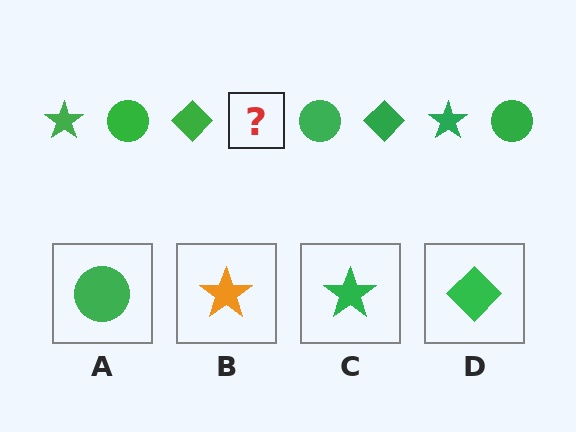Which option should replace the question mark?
Option C.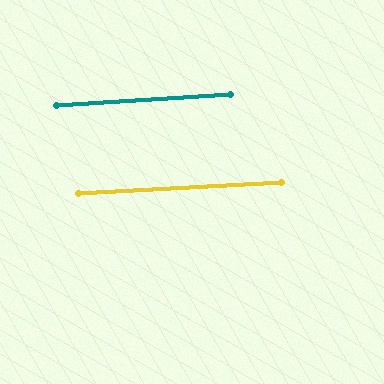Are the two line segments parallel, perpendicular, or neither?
Parallel — their directions differ by only 0.1°.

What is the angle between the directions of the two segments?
Approximately 0 degrees.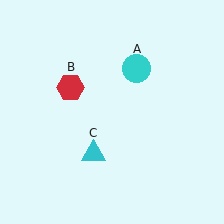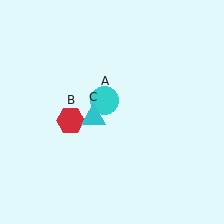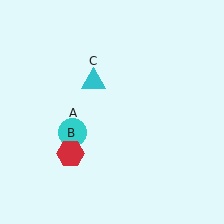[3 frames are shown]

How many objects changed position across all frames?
3 objects changed position: cyan circle (object A), red hexagon (object B), cyan triangle (object C).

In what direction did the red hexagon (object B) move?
The red hexagon (object B) moved down.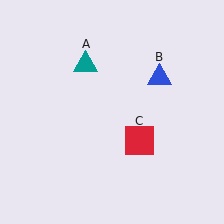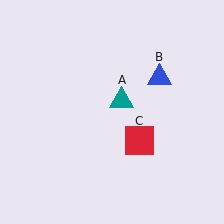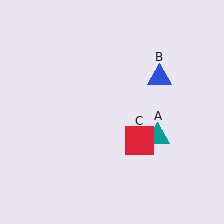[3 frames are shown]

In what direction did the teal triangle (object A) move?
The teal triangle (object A) moved down and to the right.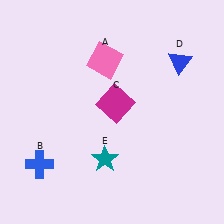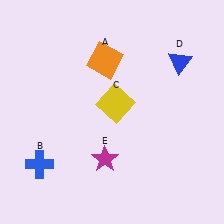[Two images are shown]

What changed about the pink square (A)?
In Image 1, A is pink. In Image 2, it changed to orange.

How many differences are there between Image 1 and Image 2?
There are 3 differences between the two images.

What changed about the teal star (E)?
In Image 1, E is teal. In Image 2, it changed to magenta.